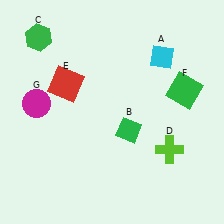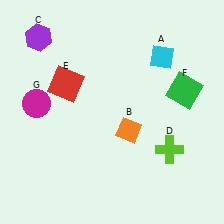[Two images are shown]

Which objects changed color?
B changed from green to orange. C changed from green to purple.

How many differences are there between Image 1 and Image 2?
There are 2 differences between the two images.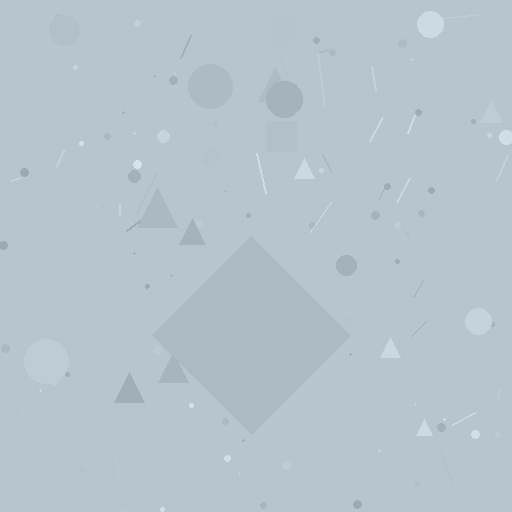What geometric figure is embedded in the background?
A diamond is embedded in the background.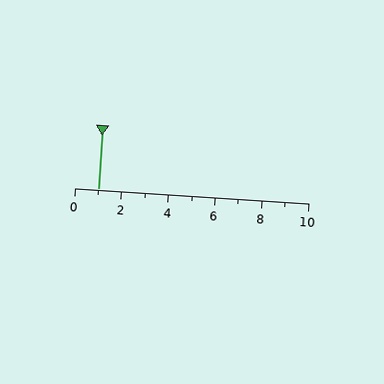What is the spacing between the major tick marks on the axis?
The major ticks are spaced 2 apart.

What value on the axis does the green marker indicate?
The marker indicates approximately 1.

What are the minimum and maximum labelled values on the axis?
The axis runs from 0 to 10.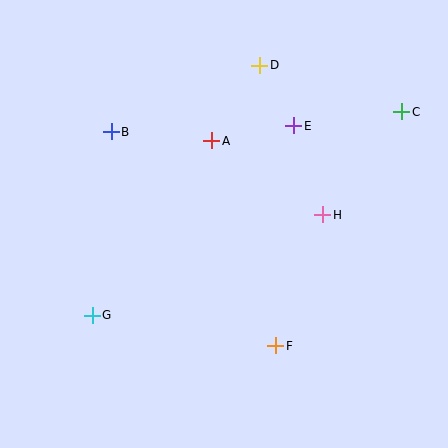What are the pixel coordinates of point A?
Point A is at (212, 141).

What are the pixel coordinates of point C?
Point C is at (402, 112).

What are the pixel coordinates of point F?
Point F is at (276, 346).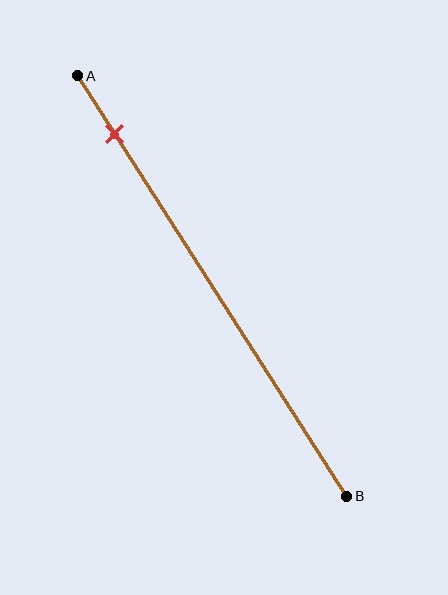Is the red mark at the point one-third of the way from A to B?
No, the mark is at about 15% from A, not at the 33% one-third point.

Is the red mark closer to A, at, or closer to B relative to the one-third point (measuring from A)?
The red mark is closer to point A than the one-third point of segment AB.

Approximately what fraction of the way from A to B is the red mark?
The red mark is approximately 15% of the way from A to B.